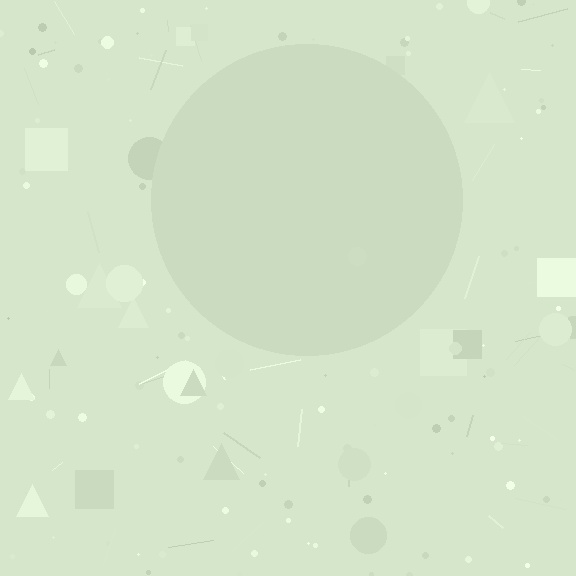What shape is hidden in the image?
A circle is hidden in the image.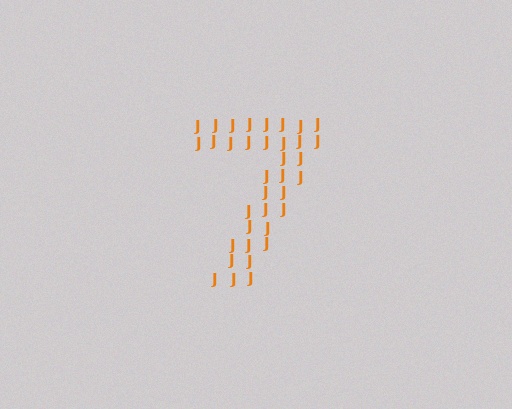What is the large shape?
The large shape is the digit 7.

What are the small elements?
The small elements are letter J's.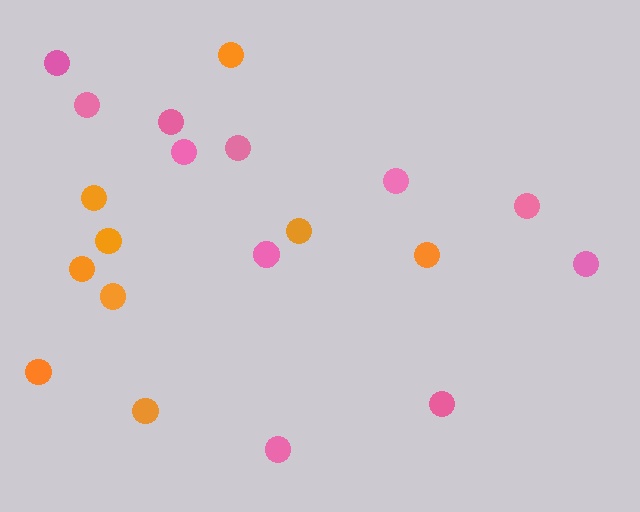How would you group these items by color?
There are 2 groups: one group of orange circles (9) and one group of pink circles (11).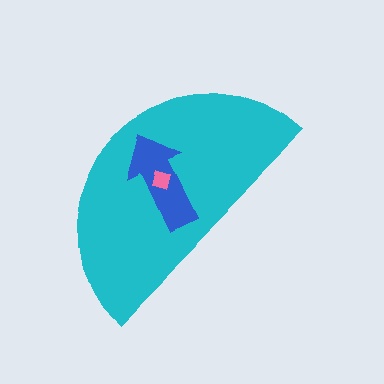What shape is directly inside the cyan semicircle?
The blue arrow.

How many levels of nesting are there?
3.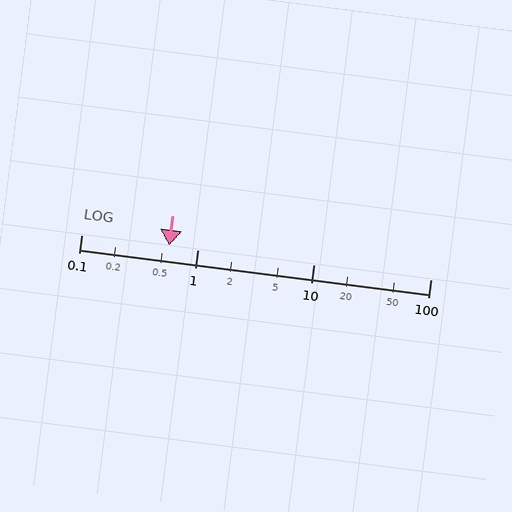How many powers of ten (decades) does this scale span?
The scale spans 3 decades, from 0.1 to 100.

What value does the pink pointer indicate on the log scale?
The pointer indicates approximately 0.57.